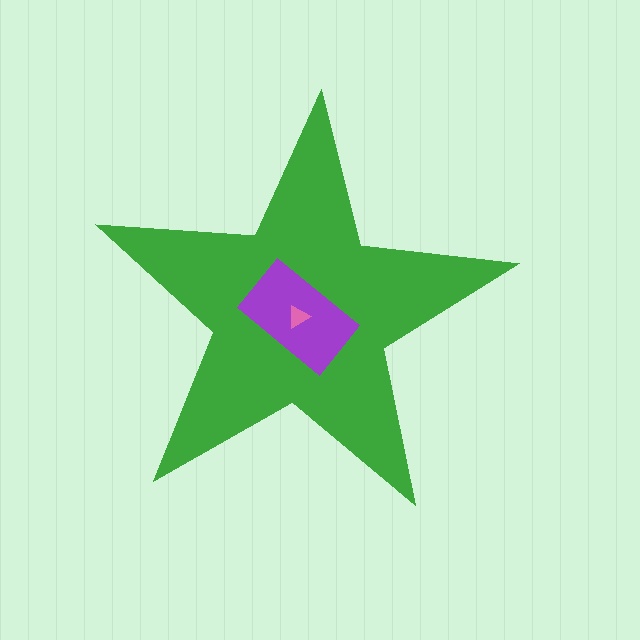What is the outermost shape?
The green star.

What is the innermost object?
The pink triangle.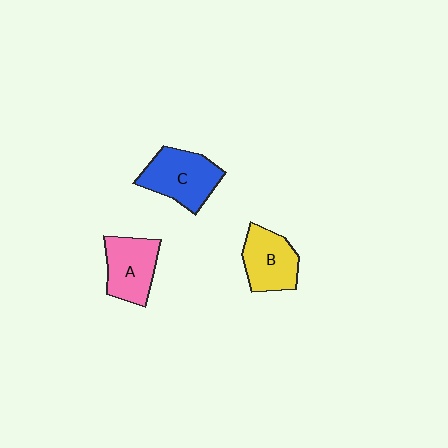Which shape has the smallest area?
Shape B (yellow).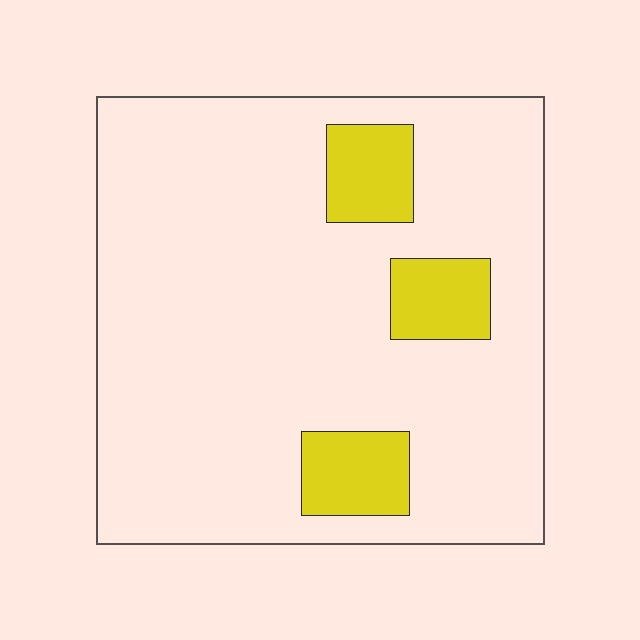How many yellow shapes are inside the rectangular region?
3.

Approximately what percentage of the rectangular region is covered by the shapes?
Approximately 15%.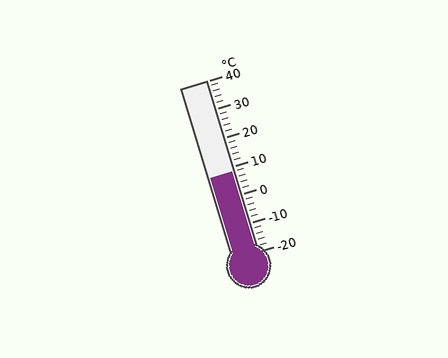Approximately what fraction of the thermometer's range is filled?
The thermometer is filled to approximately 45% of its range.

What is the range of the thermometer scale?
The thermometer scale ranges from -20°C to 40°C.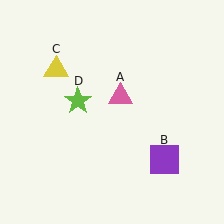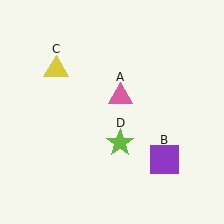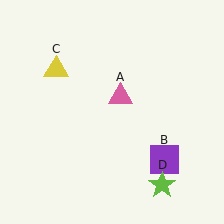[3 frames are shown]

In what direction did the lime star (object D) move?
The lime star (object D) moved down and to the right.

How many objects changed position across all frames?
1 object changed position: lime star (object D).